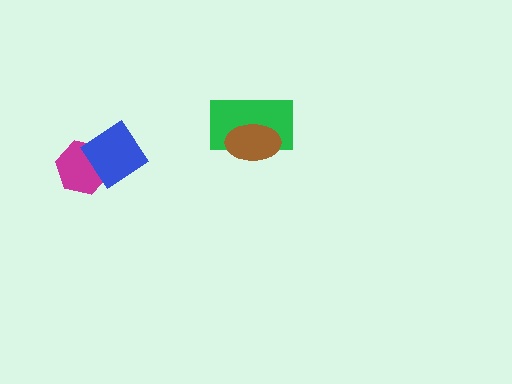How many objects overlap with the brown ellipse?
1 object overlaps with the brown ellipse.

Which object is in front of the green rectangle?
The brown ellipse is in front of the green rectangle.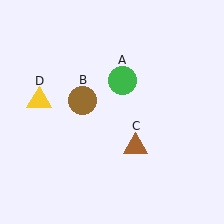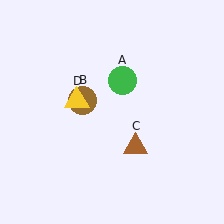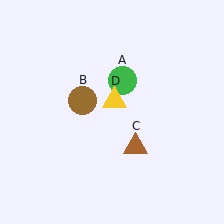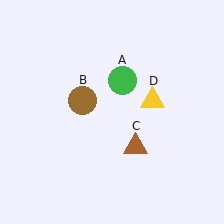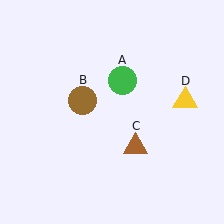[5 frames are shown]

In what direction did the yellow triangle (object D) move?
The yellow triangle (object D) moved right.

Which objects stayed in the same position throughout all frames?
Green circle (object A) and brown circle (object B) and brown triangle (object C) remained stationary.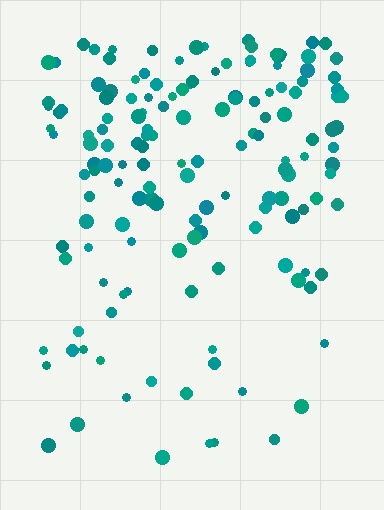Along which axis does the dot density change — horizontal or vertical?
Vertical.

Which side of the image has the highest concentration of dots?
The top.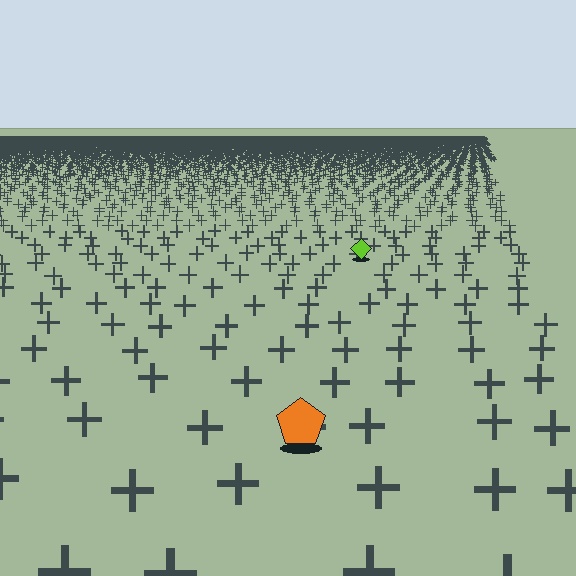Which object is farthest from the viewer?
The lime diamond is farthest from the viewer. It appears smaller and the ground texture around it is denser.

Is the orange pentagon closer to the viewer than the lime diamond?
Yes. The orange pentagon is closer — you can tell from the texture gradient: the ground texture is coarser near it.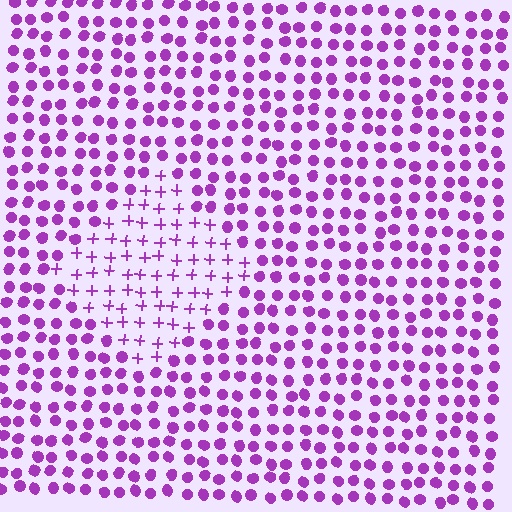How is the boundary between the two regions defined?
The boundary is defined by a change in element shape: plus signs inside vs. circles outside. All elements share the same color and spacing.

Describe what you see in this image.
The image is filled with small purple elements arranged in a uniform grid. A diamond-shaped region contains plus signs, while the surrounding area contains circles. The boundary is defined purely by the change in element shape.